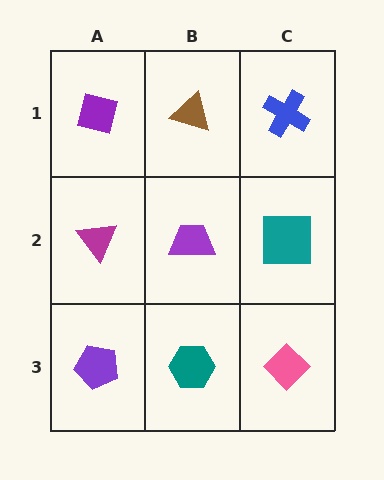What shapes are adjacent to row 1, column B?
A purple trapezoid (row 2, column B), a purple square (row 1, column A), a blue cross (row 1, column C).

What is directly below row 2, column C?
A pink diamond.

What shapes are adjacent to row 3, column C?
A teal square (row 2, column C), a teal hexagon (row 3, column B).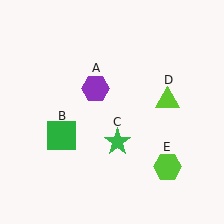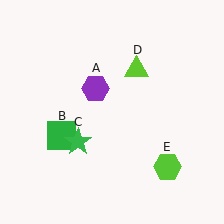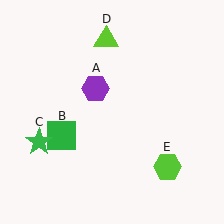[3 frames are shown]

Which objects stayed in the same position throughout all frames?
Purple hexagon (object A) and green square (object B) and lime hexagon (object E) remained stationary.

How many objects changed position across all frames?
2 objects changed position: green star (object C), lime triangle (object D).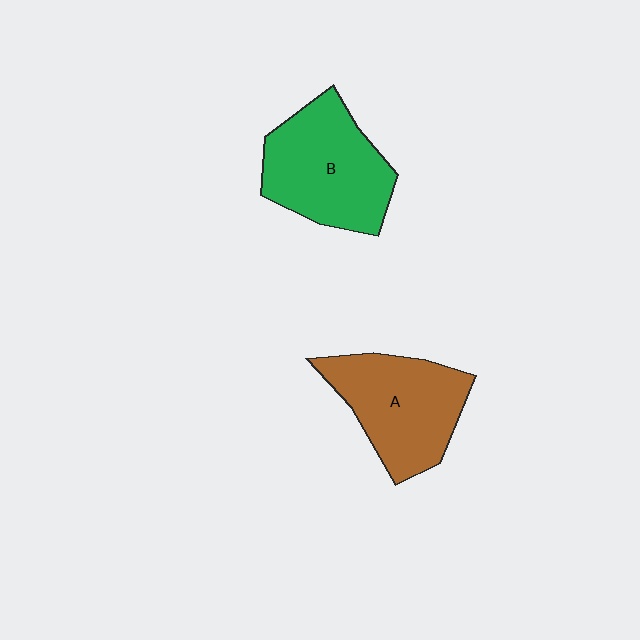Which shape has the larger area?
Shape B (green).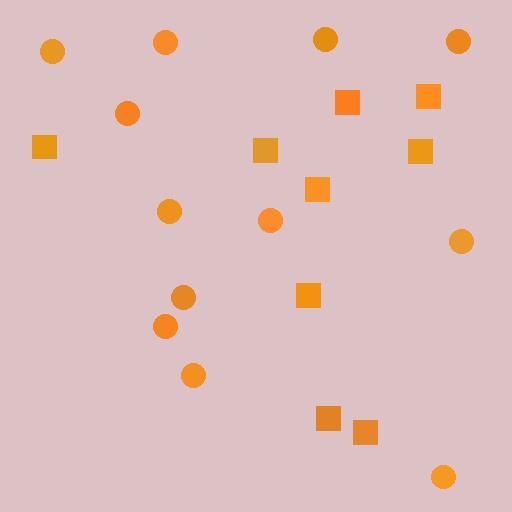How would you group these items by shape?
There are 2 groups: one group of circles (12) and one group of squares (9).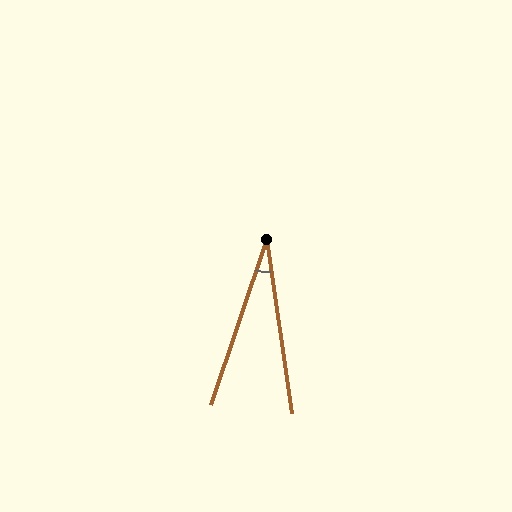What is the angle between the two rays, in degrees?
Approximately 27 degrees.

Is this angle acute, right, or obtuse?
It is acute.